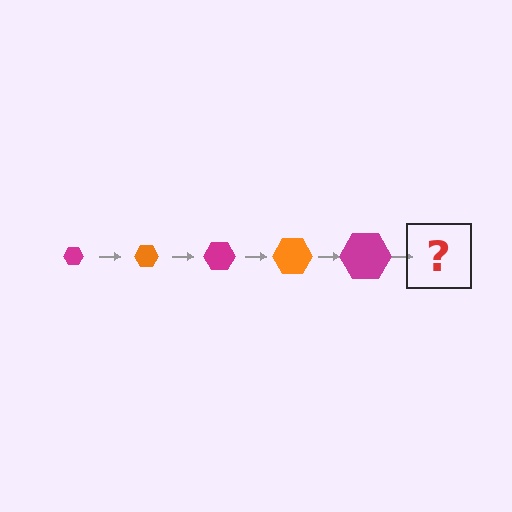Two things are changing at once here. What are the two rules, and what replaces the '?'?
The two rules are that the hexagon grows larger each step and the color cycles through magenta and orange. The '?' should be an orange hexagon, larger than the previous one.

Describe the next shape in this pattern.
It should be an orange hexagon, larger than the previous one.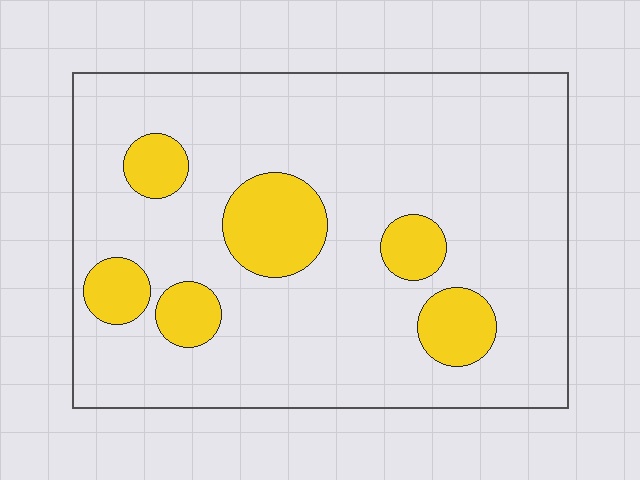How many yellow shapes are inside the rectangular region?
6.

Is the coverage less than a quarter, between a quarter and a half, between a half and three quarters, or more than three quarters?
Less than a quarter.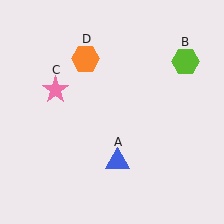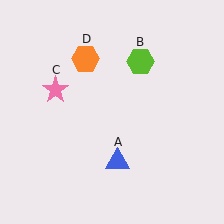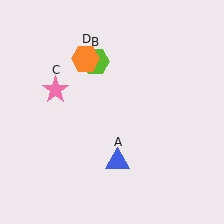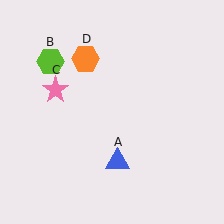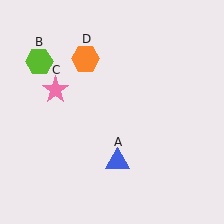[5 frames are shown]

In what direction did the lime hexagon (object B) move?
The lime hexagon (object B) moved left.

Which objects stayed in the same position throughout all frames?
Blue triangle (object A) and pink star (object C) and orange hexagon (object D) remained stationary.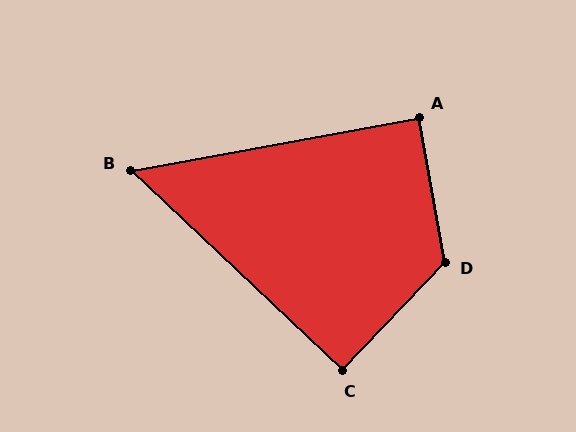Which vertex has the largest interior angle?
D, at approximately 126 degrees.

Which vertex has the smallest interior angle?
B, at approximately 54 degrees.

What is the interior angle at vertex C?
Approximately 90 degrees (approximately right).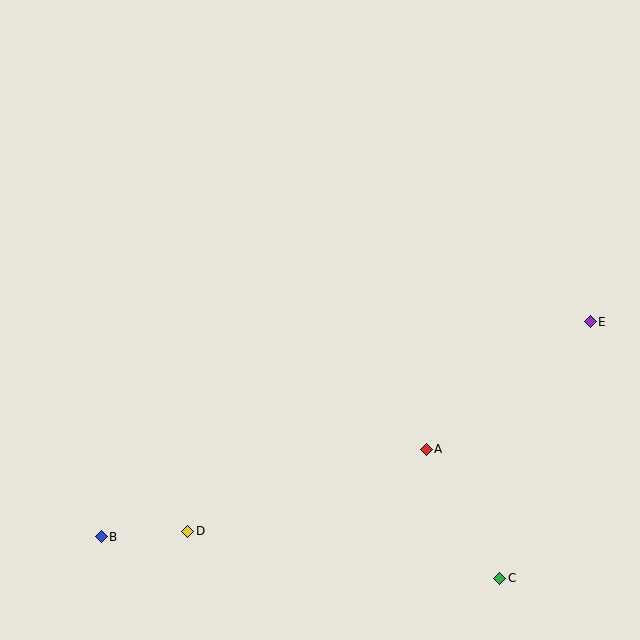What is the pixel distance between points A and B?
The distance between A and B is 337 pixels.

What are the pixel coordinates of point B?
Point B is at (101, 537).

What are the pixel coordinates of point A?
Point A is at (426, 449).